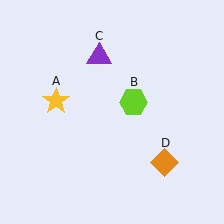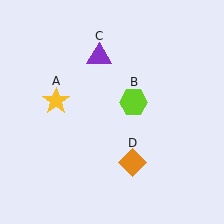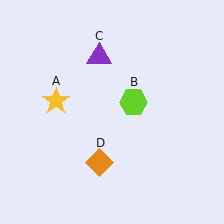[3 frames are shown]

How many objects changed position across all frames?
1 object changed position: orange diamond (object D).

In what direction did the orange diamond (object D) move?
The orange diamond (object D) moved left.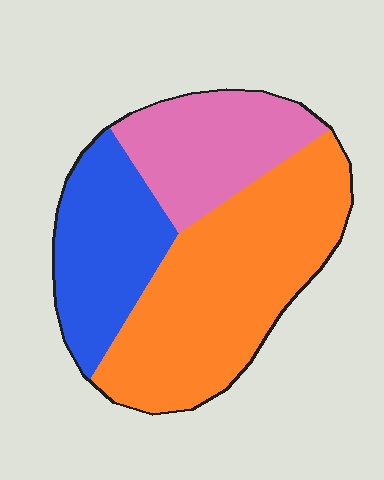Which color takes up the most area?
Orange, at roughly 50%.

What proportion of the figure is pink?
Pink takes up less than a quarter of the figure.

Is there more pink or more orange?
Orange.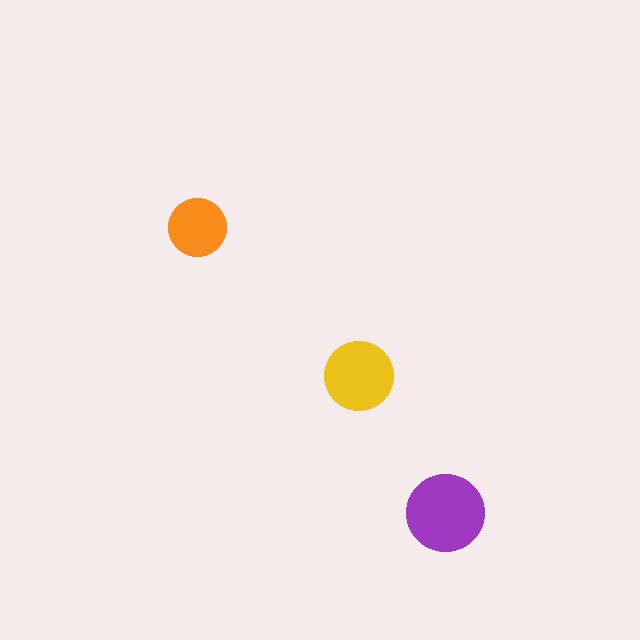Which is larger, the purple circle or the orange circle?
The purple one.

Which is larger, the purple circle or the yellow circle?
The purple one.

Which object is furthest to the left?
The orange circle is leftmost.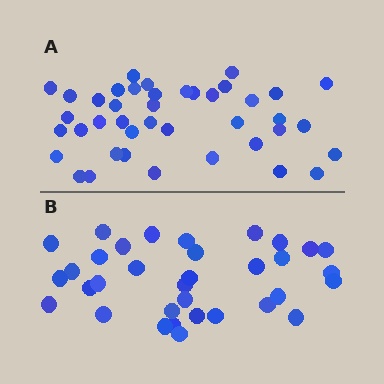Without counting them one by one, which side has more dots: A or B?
Region A (the top region) has more dots.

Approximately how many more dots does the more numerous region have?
Region A has roughly 8 or so more dots than region B.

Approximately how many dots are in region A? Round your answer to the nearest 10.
About 40 dots. (The exact count is 41, which rounds to 40.)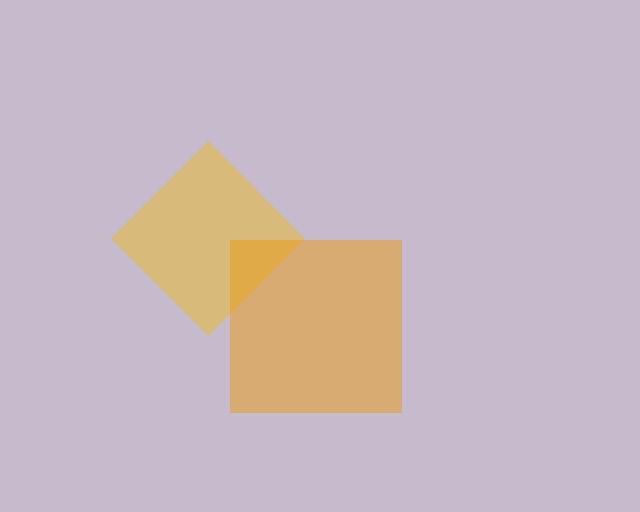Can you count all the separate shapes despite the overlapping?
Yes, there are 2 separate shapes.